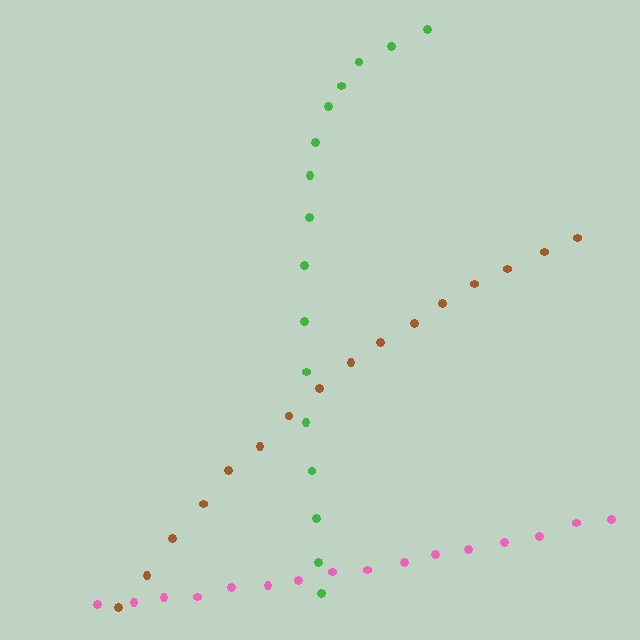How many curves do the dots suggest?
There are 3 distinct paths.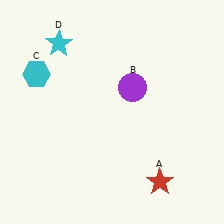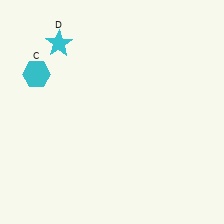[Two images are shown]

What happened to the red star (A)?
The red star (A) was removed in Image 2. It was in the bottom-right area of Image 1.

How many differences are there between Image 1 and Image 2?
There are 2 differences between the two images.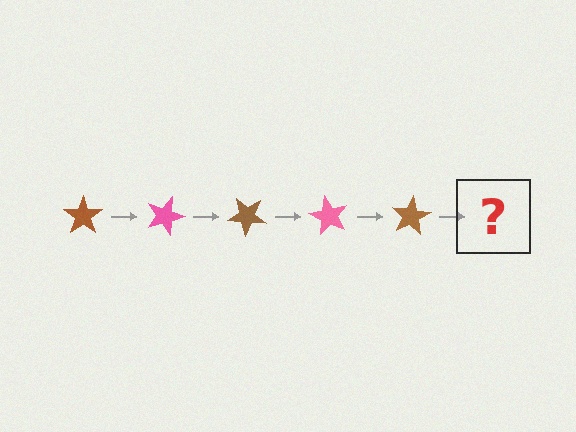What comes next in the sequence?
The next element should be a pink star, rotated 100 degrees from the start.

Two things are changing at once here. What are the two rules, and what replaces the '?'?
The two rules are that it rotates 20 degrees each step and the color cycles through brown and pink. The '?' should be a pink star, rotated 100 degrees from the start.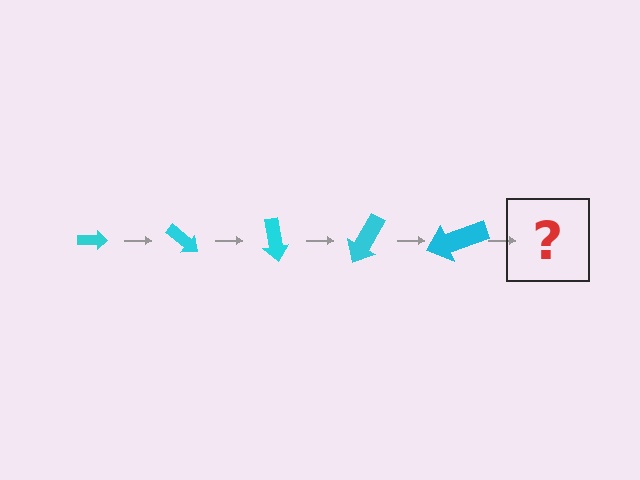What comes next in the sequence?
The next element should be an arrow, larger than the previous one and rotated 200 degrees from the start.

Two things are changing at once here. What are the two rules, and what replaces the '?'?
The two rules are that the arrow grows larger each step and it rotates 40 degrees each step. The '?' should be an arrow, larger than the previous one and rotated 200 degrees from the start.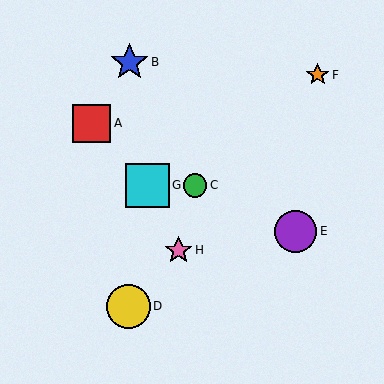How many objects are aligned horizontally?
2 objects (C, G) are aligned horizontally.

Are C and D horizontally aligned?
No, C is at y≈185 and D is at y≈306.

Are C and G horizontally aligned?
Yes, both are at y≈185.